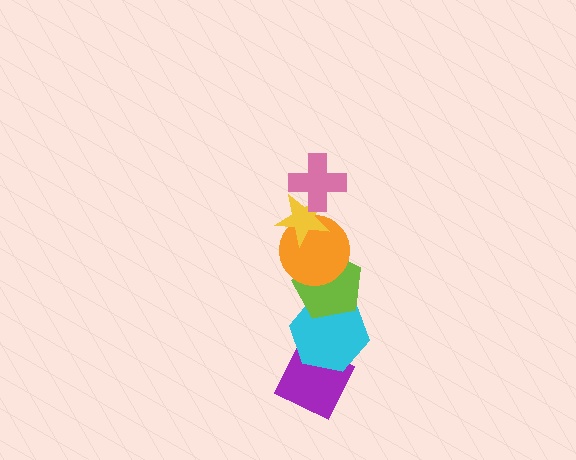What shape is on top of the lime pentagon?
The orange circle is on top of the lime pentagon.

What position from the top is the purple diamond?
The purple diamond is 6th from the top.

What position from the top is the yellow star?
The yellow star is 2nd from the top.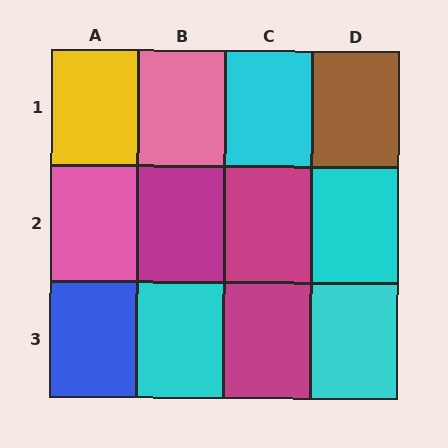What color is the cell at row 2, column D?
Cyan.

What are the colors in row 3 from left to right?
Blue, cyan, magenta, cyan.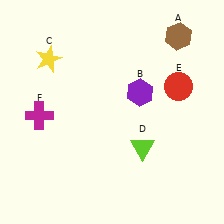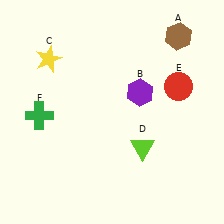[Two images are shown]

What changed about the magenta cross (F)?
In Image 1, F is magenta. In Image 2, it changed to green.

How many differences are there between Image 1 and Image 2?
There is 1 difference between the two images.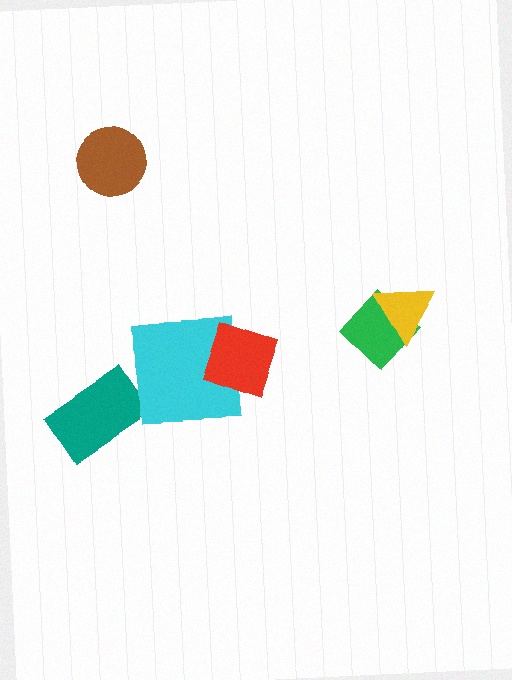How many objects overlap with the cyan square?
1 object overlaps with the cyan square.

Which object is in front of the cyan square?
The red diamond is in front of the cyan square.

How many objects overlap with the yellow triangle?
1 object overlaps with the yellow triangle.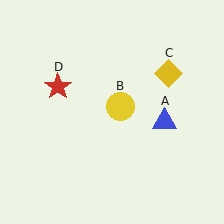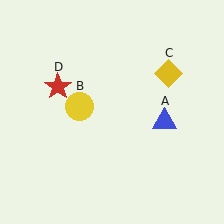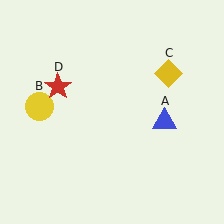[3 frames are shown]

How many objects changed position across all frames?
1 object changed position: yellow circle (object B).